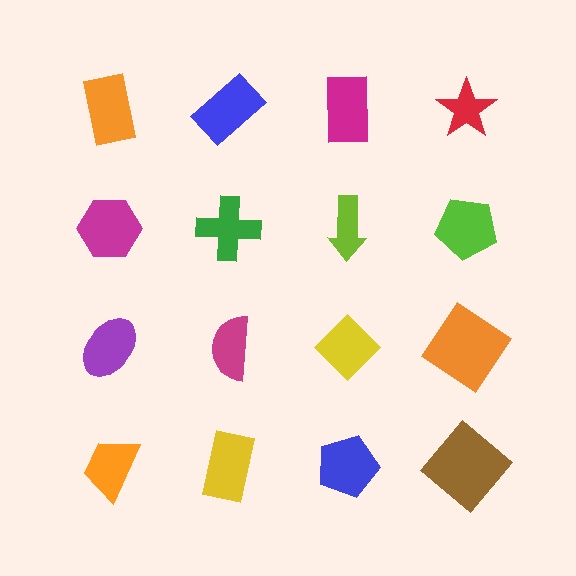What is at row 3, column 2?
A magenta semicircle.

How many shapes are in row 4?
4 shapes.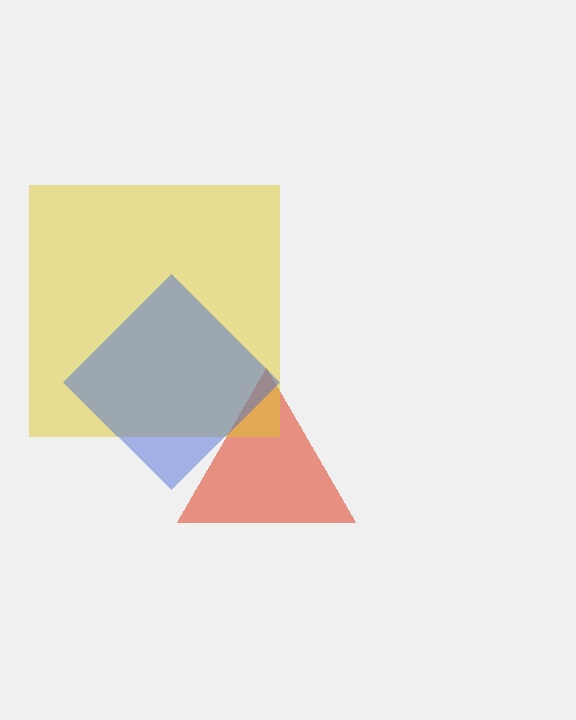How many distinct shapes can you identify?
There are 3 distinct shapes: a red triangle, a yellow square, a blue diamond.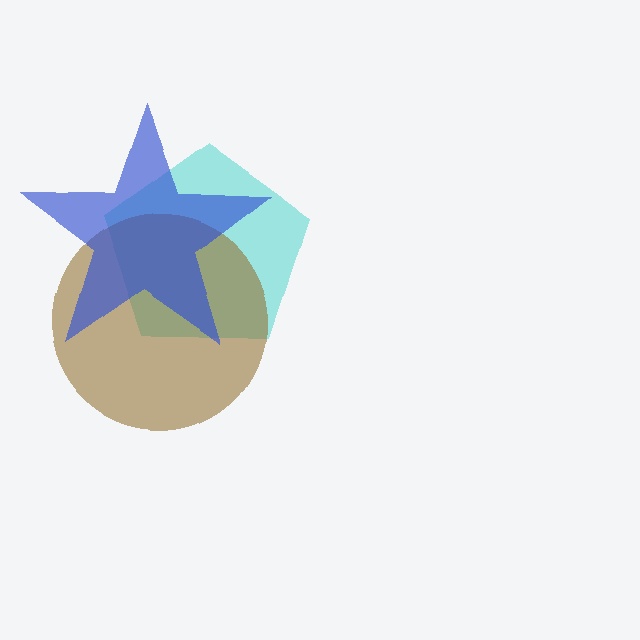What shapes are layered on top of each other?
The layered shapes are: a cyan pentagon, a brown circle, a blue star.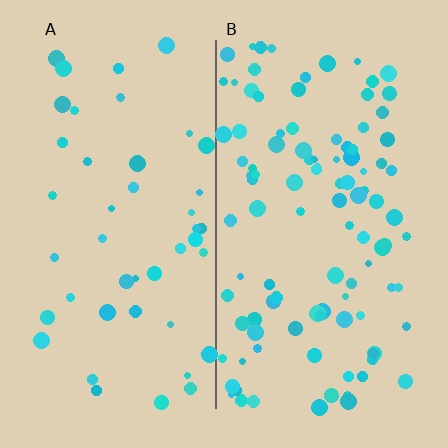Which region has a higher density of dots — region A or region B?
B (the right).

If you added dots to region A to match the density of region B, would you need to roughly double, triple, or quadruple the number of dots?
Approximately double.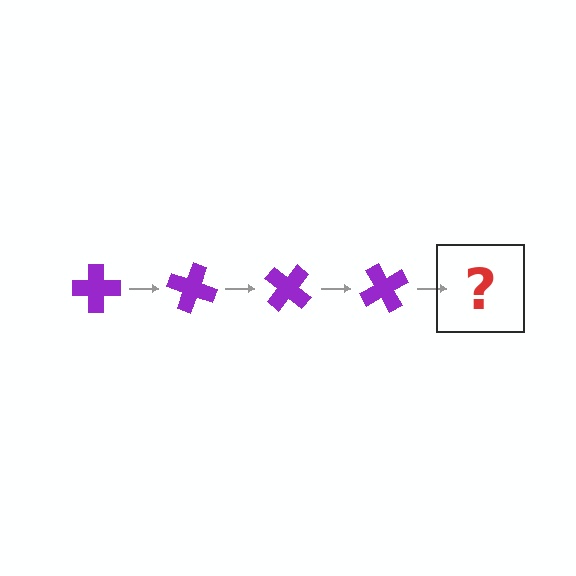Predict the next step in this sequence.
The next step is a purple cross rotated 80 degrees.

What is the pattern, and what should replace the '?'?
The pattern is that the cross rotates 20 degrees each step. The '?' should be a purple cross rotated 80 degrees.